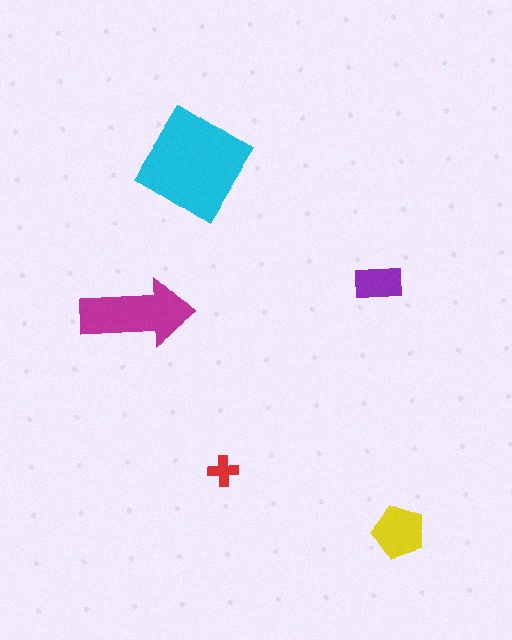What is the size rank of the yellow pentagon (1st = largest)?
3rd.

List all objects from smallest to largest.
The red cross, the purple rectangle, the yellow pentagon, the magenta arrow, the cyan diamond.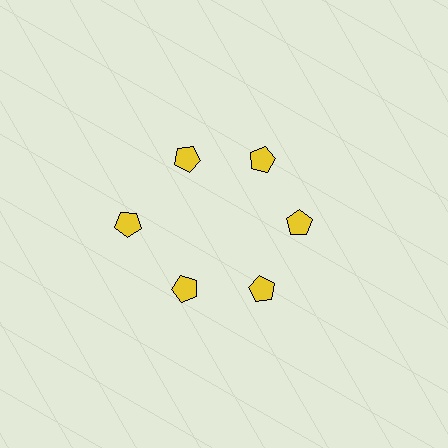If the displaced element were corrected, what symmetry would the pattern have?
It would have 6-fold rotational symmetry — the pattern would map onto itself every 60 degrees.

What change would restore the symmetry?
The symmetry would be restored by moving it inward, back onto the ring so that all 6 pentagons sit at equal angles and equal distance from the center.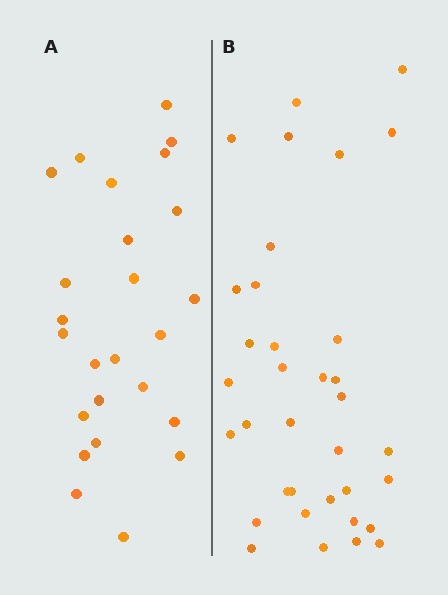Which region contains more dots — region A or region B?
Region B (the right region) has more dots.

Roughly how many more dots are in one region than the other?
Region B has roughly 10 or so more dots than region A.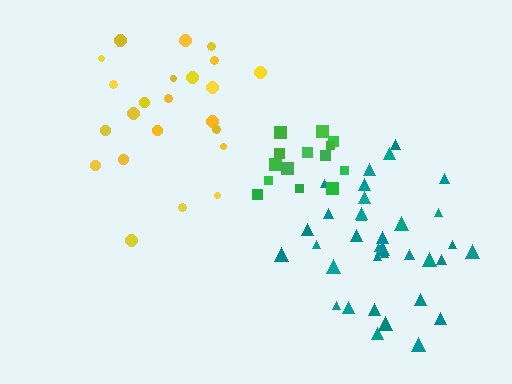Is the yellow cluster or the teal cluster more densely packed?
Teal.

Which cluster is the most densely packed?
Green.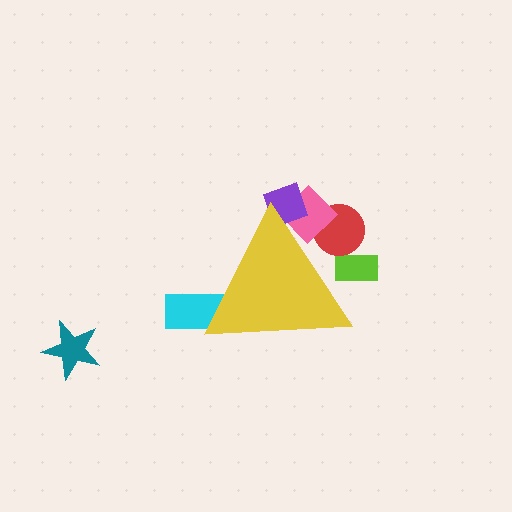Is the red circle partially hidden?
Yes, the red circle is partially hidden behind the yellow triangle.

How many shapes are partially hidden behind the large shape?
5 shapes are partially hidden.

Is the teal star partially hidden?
No, the teal star is fully visible.